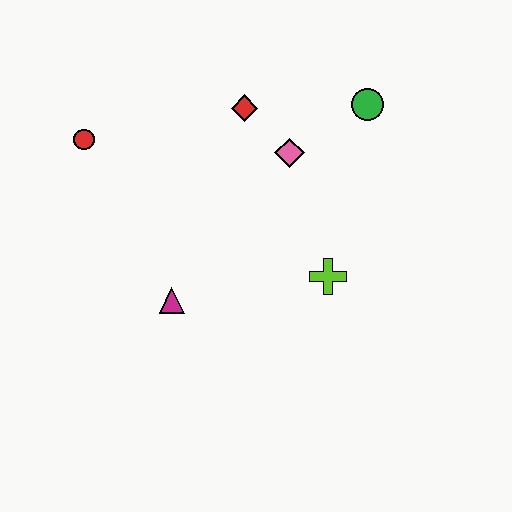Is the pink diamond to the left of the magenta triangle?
No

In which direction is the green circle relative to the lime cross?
The green circle is above the lime cross.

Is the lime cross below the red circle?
Yes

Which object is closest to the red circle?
The red diamond is closest to the red circle.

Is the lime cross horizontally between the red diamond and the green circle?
Yes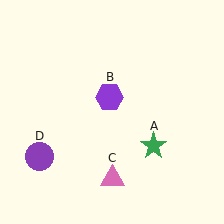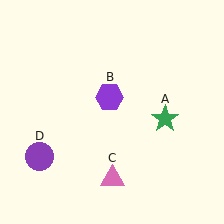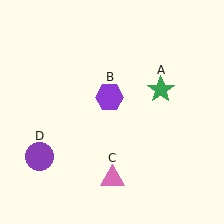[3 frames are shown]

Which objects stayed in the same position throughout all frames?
Purple hexagon (object B) and pink triangle (object C) and purple circle (object D) remained stationary.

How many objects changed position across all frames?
1 object changed position: green star (object A).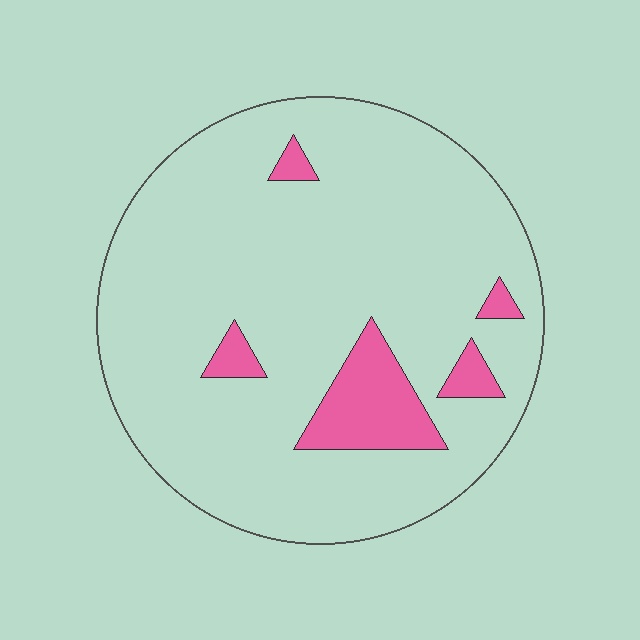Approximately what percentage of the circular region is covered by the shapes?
Approximately 10%.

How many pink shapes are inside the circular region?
5.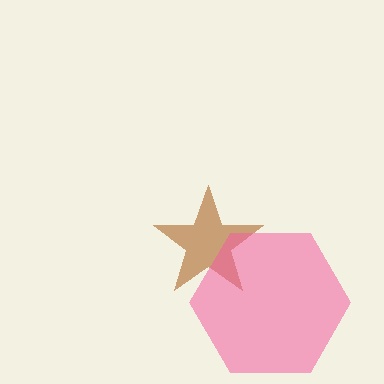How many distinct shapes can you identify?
There are 2 distinct shapes: a brown star, a pink hexagon.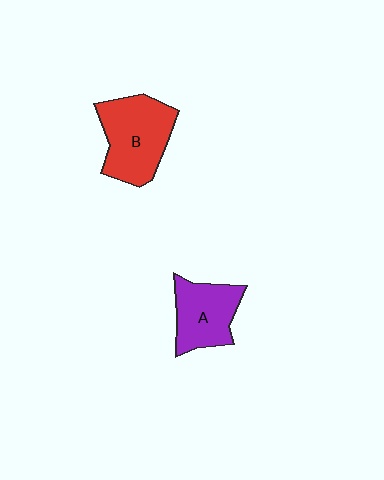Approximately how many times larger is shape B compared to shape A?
Approximately 1.3 times.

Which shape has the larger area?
Shape B (red).